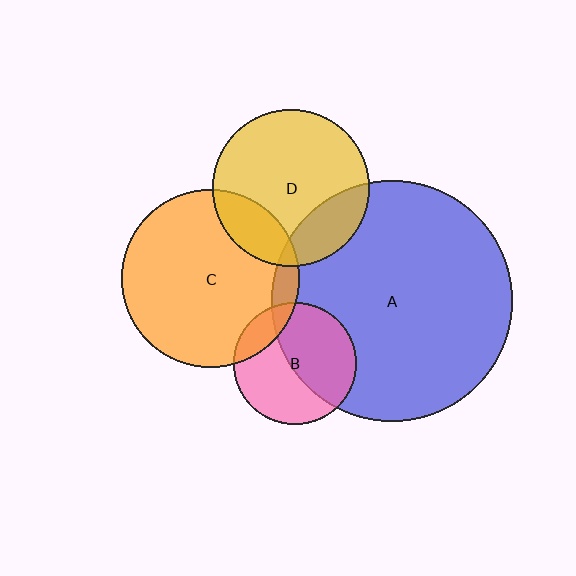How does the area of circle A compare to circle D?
Approximately 2.4 times.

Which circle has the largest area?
Circle A (blue).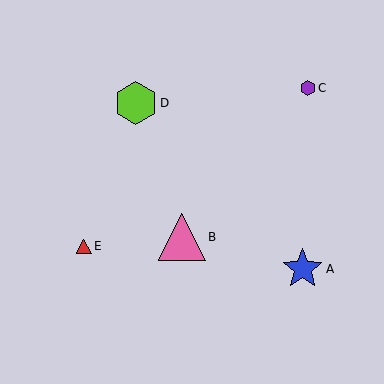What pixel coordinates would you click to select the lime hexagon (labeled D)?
Click at (136, 103) to select the lime hexagon D.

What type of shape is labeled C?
Shape C is a purple hexagon.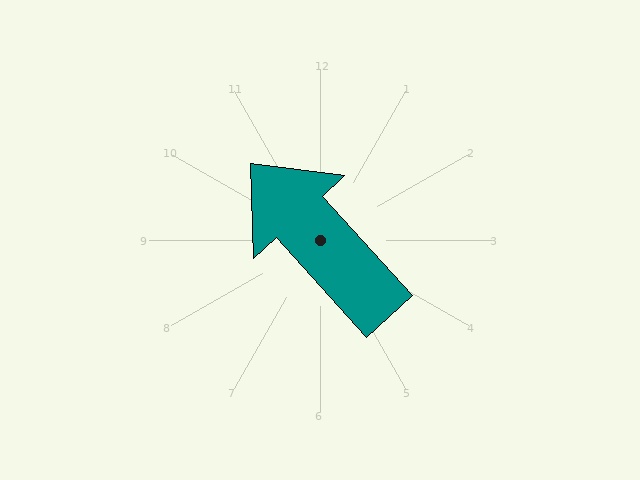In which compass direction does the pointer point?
Northwest.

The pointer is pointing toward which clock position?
Roughly 11 o'clock.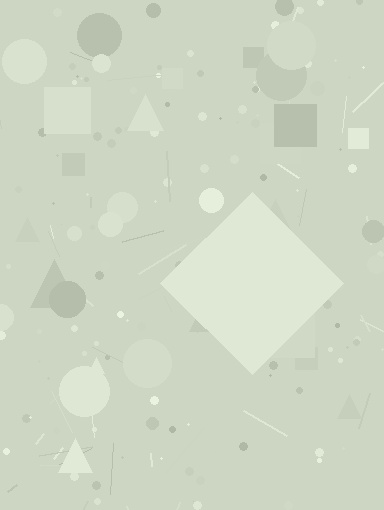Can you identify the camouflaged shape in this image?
The camouflaged shape is a diamond.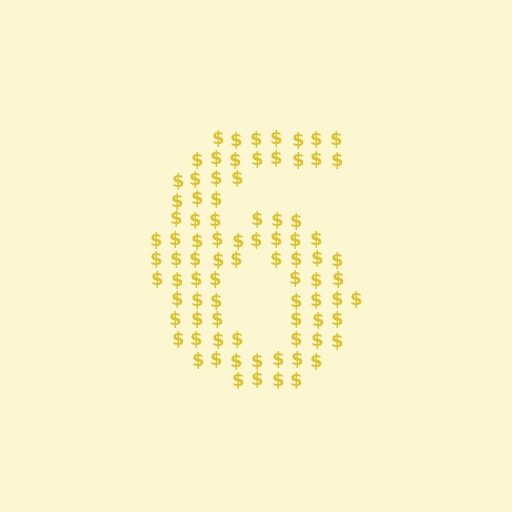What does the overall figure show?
The overall figure shows the digit 6.